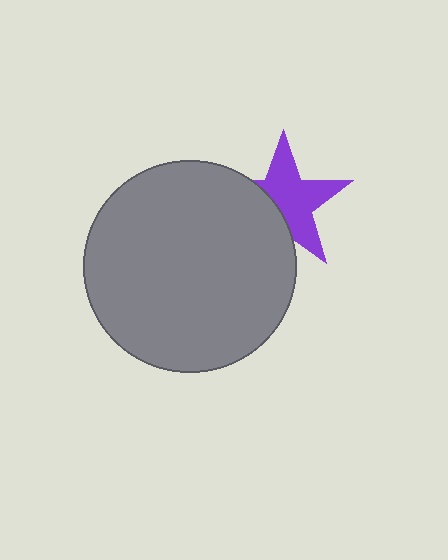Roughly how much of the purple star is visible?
About half of it is visible (roughly 62%).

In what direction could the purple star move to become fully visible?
The purple star could move right. That would shift it out from behind the gray circle entirely.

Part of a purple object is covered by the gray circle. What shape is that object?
It is a star.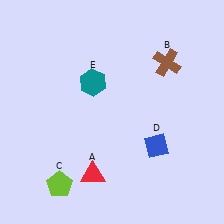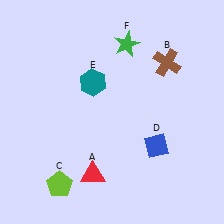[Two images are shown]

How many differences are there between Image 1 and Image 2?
There is 1 difference between the two images.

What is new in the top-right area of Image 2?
A green star (F) was added in the top-right area of Image 2.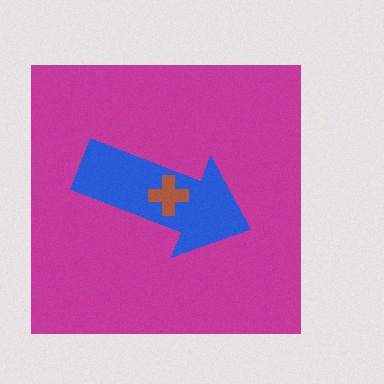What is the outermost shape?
The magenta square.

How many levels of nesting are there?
3.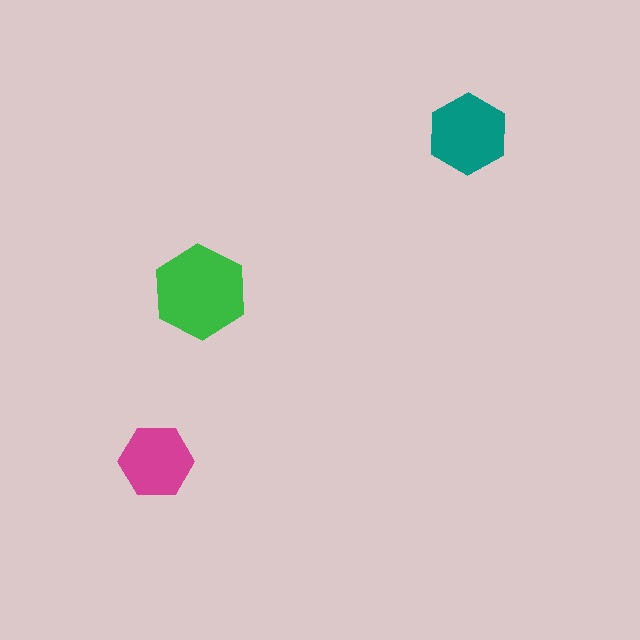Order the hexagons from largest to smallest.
the green one, the teal one, the magenta one.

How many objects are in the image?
There are 3 objects in the image.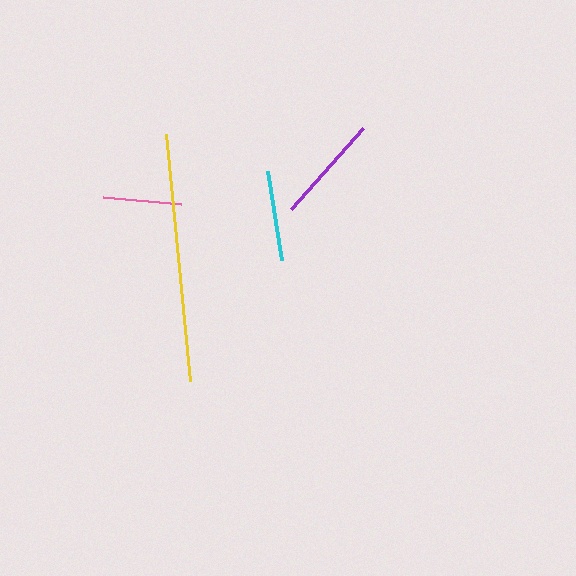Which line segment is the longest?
The yellow line is the longest at approximately 248 pixels.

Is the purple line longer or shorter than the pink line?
The purple line is longer than the pink line.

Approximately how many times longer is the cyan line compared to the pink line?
The cyan line is approximately 1.1 times the length of the pink line.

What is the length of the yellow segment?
The yellow segment is approximately 248 pixels long.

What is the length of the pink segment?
The pink segment is approximately 78 pixels long.